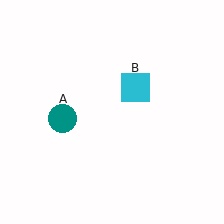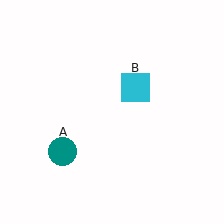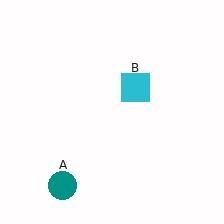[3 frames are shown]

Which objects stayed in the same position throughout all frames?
Cyan square (object B) remained stationary.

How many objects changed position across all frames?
1 object changed position: teal circle (object A).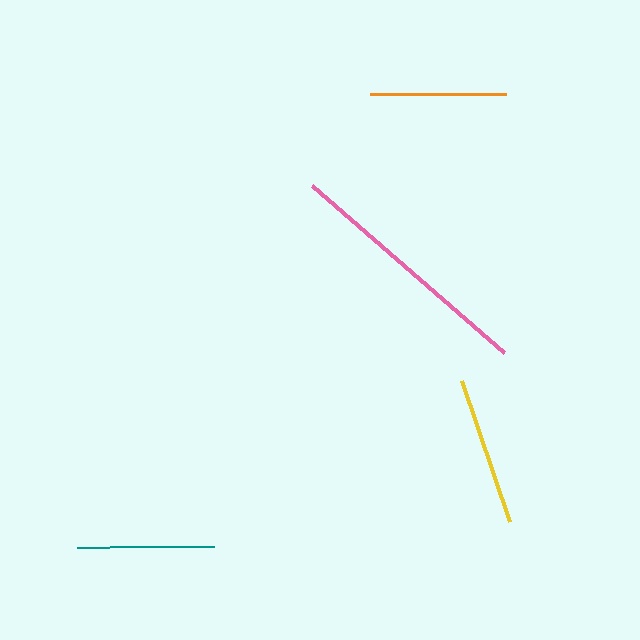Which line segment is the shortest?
The orange line is the shortest at approximately 136 pixels.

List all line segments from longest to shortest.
From longest to shortest: pink, yellow, teal, orange.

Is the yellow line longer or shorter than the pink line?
The pink line is longer than the yellow line.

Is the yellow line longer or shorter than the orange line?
The yellow line is longer than the orange line.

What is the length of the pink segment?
The pink segment is approximately 254 pixels long.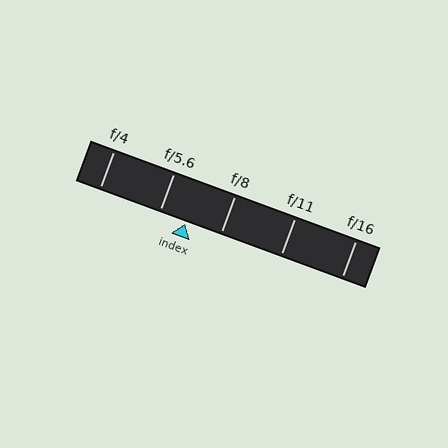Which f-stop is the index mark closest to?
The index mark is closest to f/5.6.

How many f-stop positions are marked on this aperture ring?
There are 5 f-stop positions marked.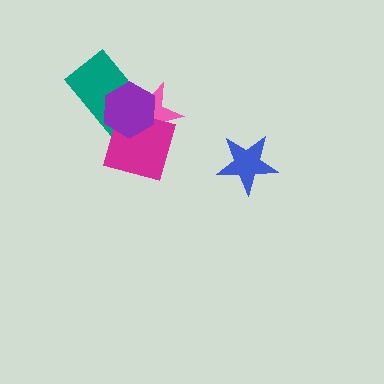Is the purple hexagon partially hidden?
No, no other shape covers it.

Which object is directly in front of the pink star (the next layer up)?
The teal rectangle is directly in front of the pink star.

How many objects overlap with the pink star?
3 objects overlap with the pink star.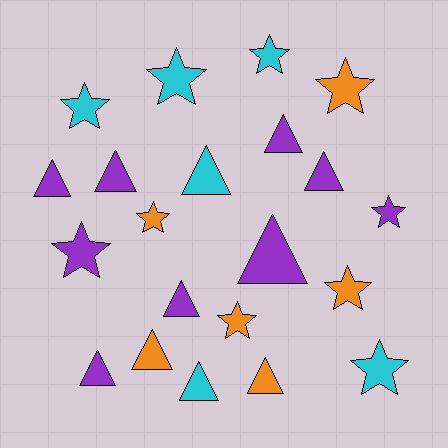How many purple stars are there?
There are 2 purple stars.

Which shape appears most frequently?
Triangle, with 11 objects.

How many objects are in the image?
There are 21 objects.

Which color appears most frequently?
Purple, with 9 objects.